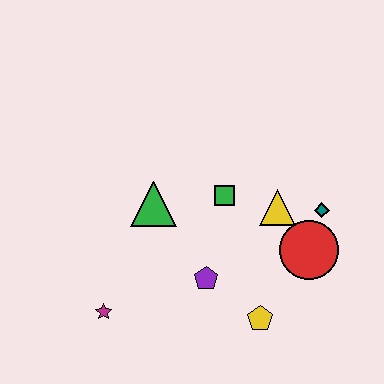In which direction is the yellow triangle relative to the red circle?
The yellow triangle is above the red circle.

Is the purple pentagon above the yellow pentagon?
Yes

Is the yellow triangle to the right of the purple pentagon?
Yes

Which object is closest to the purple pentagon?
The yellow pentagon is closest to the purple pentagon.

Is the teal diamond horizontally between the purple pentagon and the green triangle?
No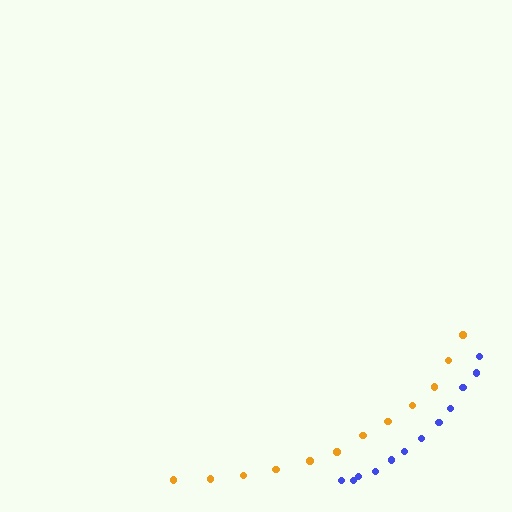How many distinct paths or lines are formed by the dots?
There are 2 distinct paths.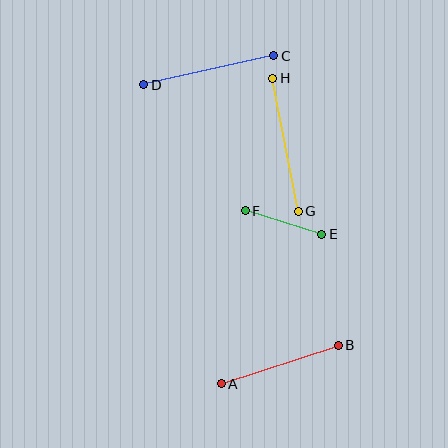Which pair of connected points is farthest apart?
Points G and H are farthest apart.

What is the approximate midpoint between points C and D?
The midpoint is at approximately (209, 70) pixels.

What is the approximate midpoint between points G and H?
The midpoint is at approximately (286, 145) pixels.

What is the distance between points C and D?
The distance is approximately 133 pixels.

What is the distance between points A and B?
The distance is approximately 123 pixels.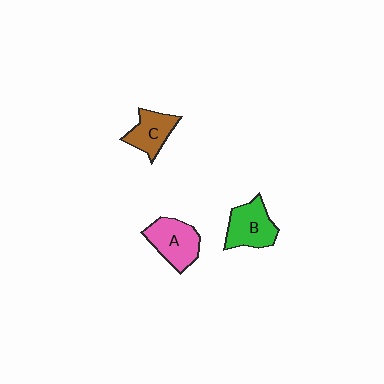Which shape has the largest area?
Shape A (pink).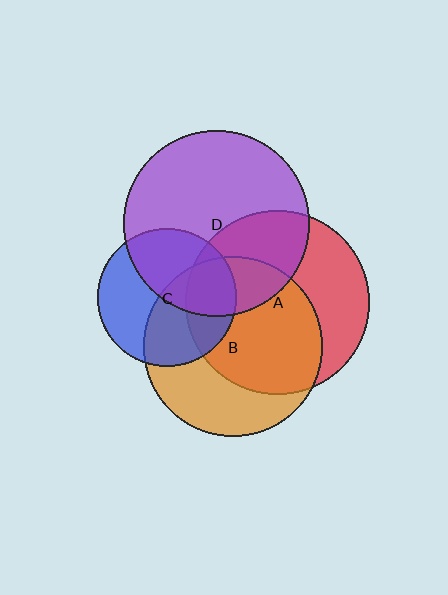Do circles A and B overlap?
Yes.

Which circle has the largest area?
Circle D (purple).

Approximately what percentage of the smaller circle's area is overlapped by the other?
Approximately 60%.